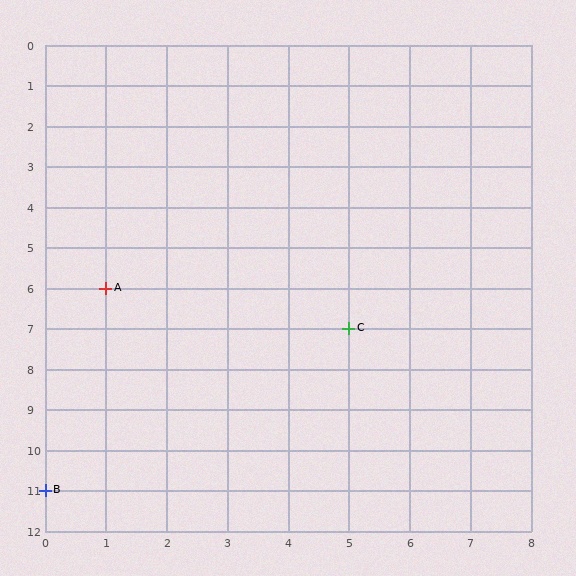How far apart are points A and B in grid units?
Points A and B are 1 column and 5 rows apart (about 5.1 grid units diagonally).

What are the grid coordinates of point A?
Point A is at grid coordinates (1, 6).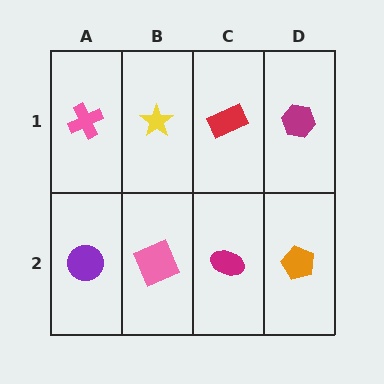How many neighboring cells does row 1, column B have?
3.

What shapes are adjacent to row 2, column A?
A pink cross (row 1, column A), a pink square (row 2, column B).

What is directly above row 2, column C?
A red rectangle.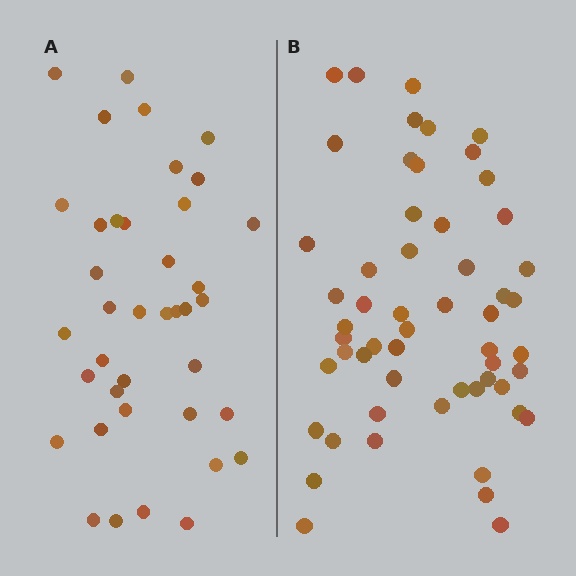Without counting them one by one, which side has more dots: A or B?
Region B (the right region) has more dots.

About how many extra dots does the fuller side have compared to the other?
Region B has approximately 15 more dots than region A.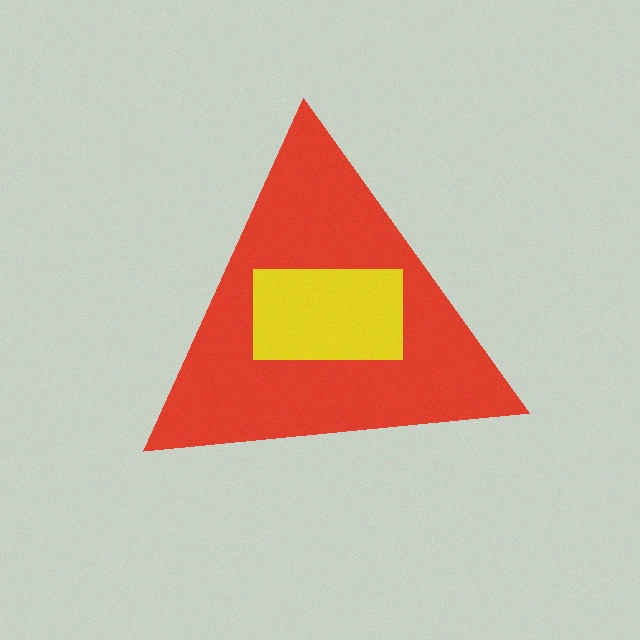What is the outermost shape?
The red triangle.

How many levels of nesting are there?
2.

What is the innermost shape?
The yellow rectangle.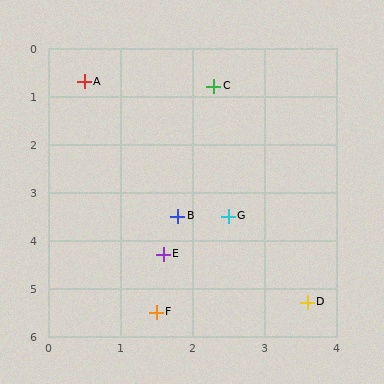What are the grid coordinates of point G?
Point G is at approximately (2.5, 3.5).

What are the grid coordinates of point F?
Point F is at approximately (1.5, 5.5).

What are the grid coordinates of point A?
Point A is at approximately (0.5, 0.7).